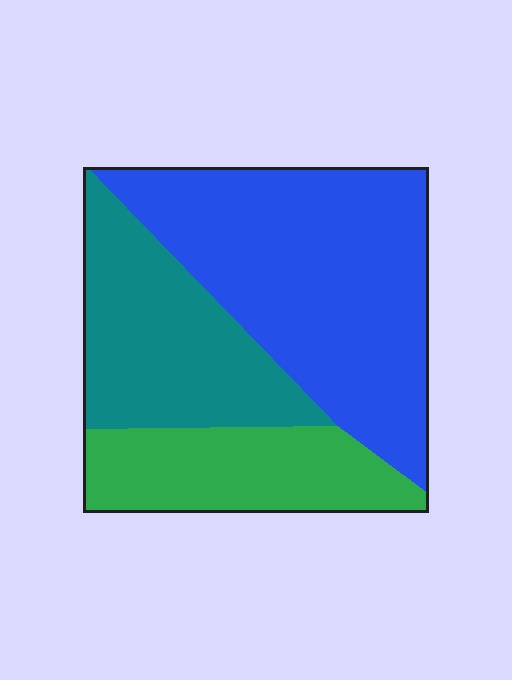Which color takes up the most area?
Blue, at roughly 50%.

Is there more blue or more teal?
Blue.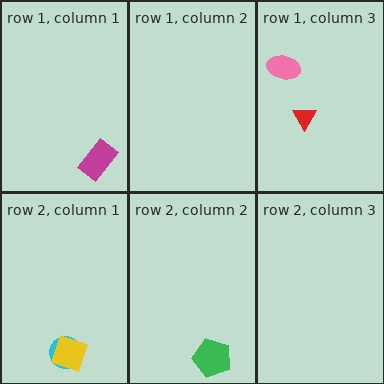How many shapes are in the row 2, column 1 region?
2.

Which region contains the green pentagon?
The row 2, column 2 region.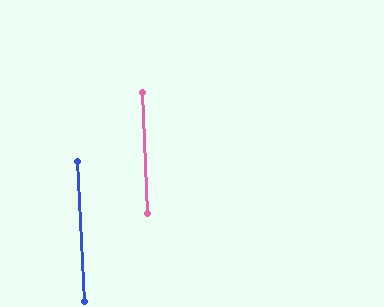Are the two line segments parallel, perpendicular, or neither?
Parallel — their directions differ by only 0.3°.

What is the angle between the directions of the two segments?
Approximately 0 degrees.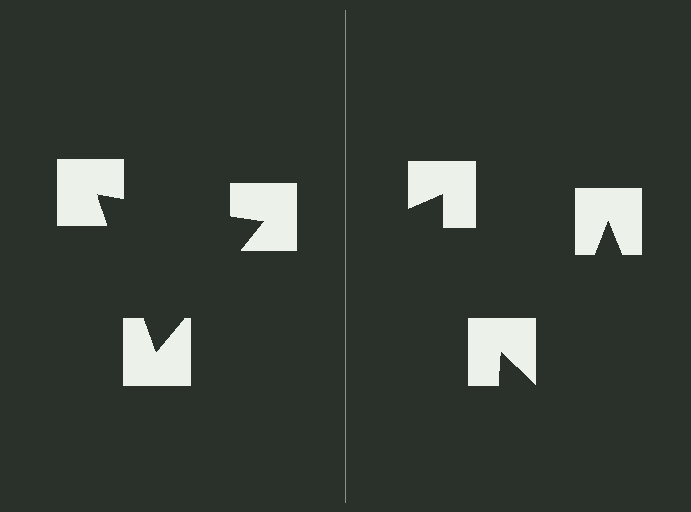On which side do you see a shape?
An illusory triangle appears on the left side. On the right side the wedge cuts are rotated, so no coherent shape forms.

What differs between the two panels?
The notched squares are positioned identically on both sides; only the wedge orientations differ. On the left they align to a triangle; on the right they are misaligned.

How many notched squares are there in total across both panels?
6 — 3 on each side.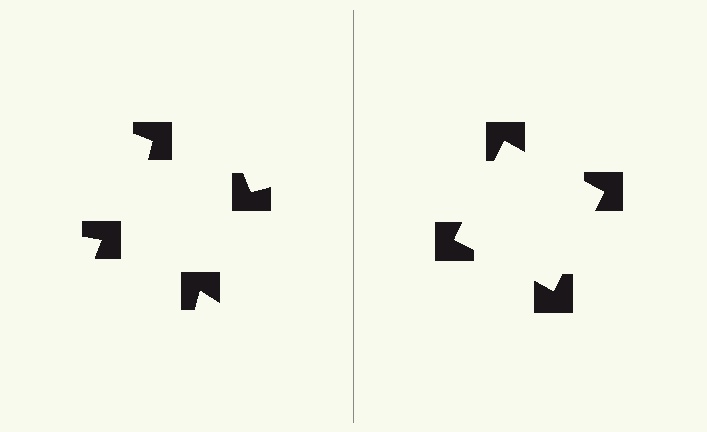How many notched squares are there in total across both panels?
8 — 4 on each side.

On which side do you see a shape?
An illusory square appears on the right side. On the left side the wedge cuts are rotated, so no coherent shape forms.